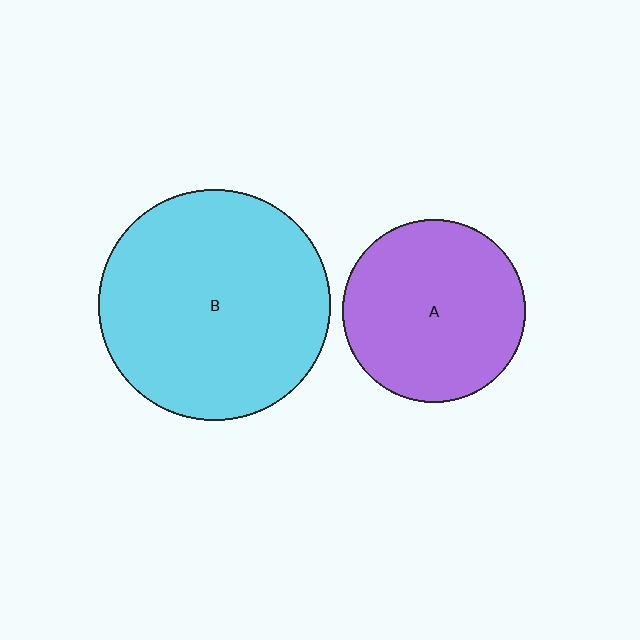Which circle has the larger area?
Circle B (cyan).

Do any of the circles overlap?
No, none of the circles overlap.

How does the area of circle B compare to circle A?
Approximately 1.6 times.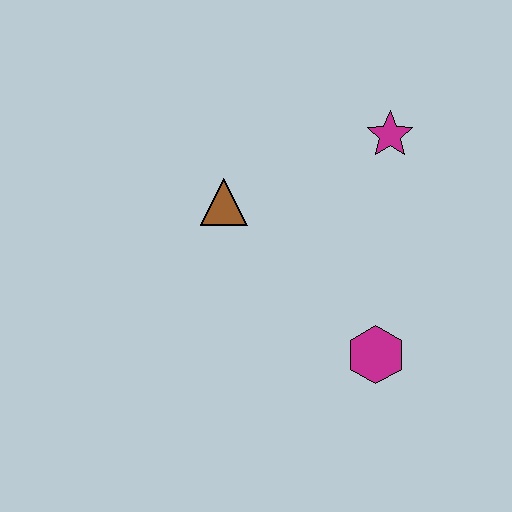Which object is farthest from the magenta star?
The magenta hexagon is farthest from the magenta star.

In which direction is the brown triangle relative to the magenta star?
The brown triangle is to the left of the magenta star.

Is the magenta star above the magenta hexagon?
Yes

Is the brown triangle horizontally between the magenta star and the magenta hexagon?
No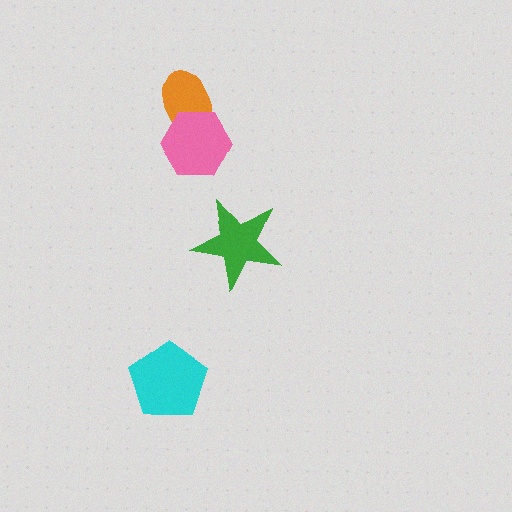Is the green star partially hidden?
No, no other shape covers it.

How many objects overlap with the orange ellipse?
1 object overlaps with the orange ellipse.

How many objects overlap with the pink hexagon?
1 object overlaps with the pink hexagon.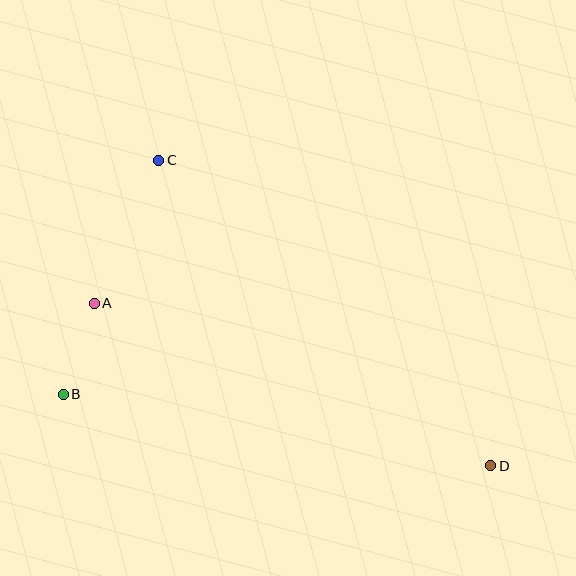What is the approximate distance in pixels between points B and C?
The distance between B and C is approximately 253 pixels.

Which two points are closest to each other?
Points A and B are closest to each other.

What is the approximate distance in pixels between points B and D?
The distance between B and D is approximately 433 pixels.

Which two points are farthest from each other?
Points C and D are farthest from each other.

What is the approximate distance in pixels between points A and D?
The distance between A and D is approximately 428 pixels.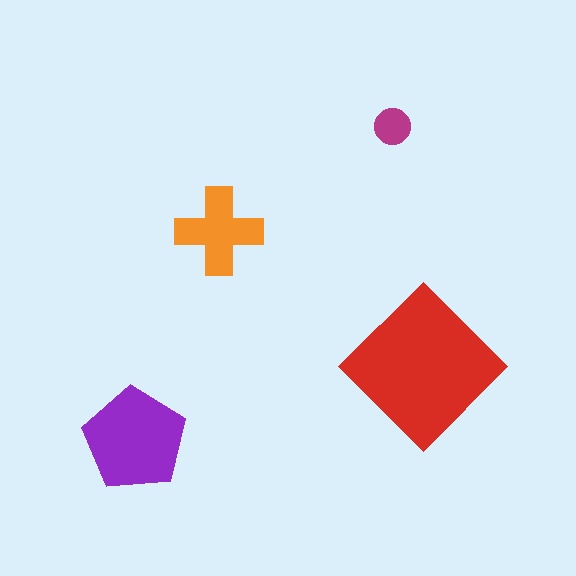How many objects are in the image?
There are 4 objects in the image.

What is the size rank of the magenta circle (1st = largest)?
4th.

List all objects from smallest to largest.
The magenta circle, the orange cross, the purple pentagon, the red diamond.